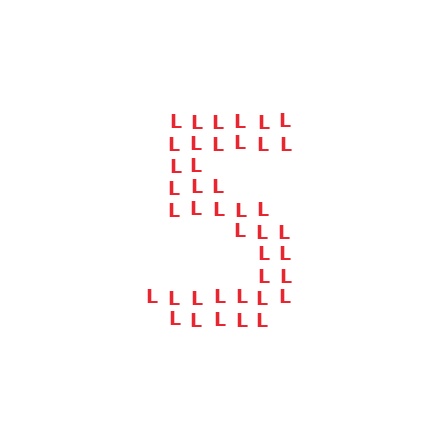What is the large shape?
The large shape is the digit 5.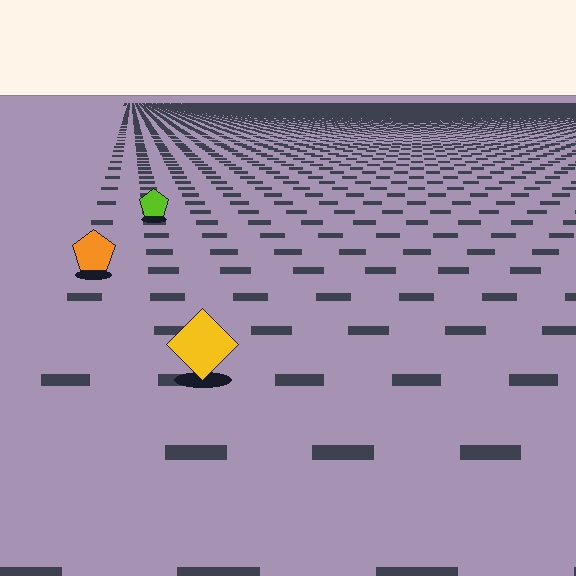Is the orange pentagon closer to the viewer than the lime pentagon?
Yes. The orange pentagon is closer — you can tell from the texture gradient: the ground texture is coarser near it.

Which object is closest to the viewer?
The yellow diamond is closest. The texture marks near it are larger and more spread out.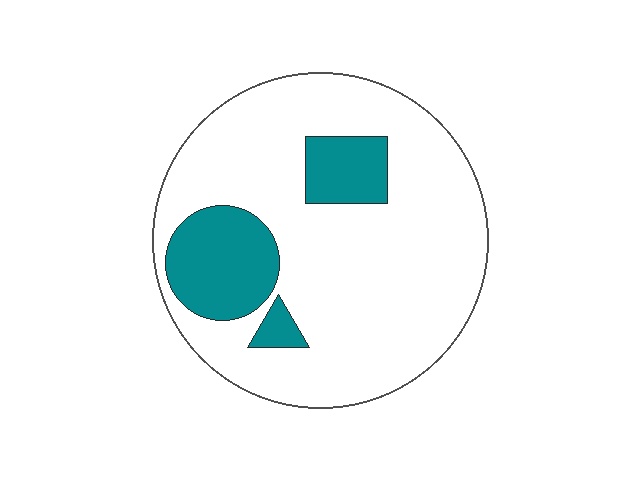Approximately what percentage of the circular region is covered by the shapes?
Approximately 20%.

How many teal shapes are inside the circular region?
3.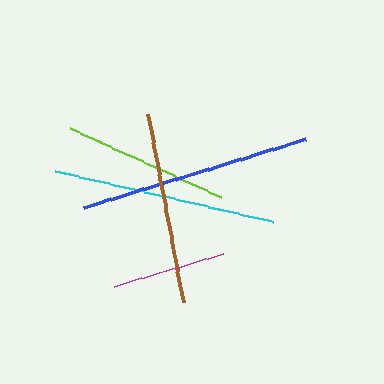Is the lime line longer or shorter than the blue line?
The blue line is longer than the lime line.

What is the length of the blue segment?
The blue segment is approximately 231 pixels long.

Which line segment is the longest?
The blue line is the longest at approximately 231 pixels.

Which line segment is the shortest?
The magenta line is the shortest at approximately 114 pixels.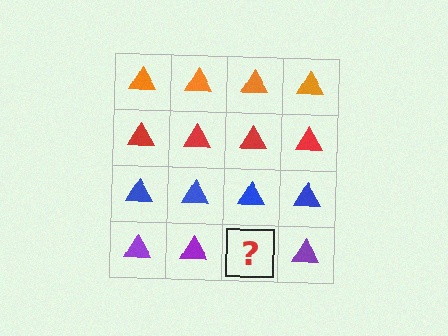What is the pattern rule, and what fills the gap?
The rule is that each row has a consistent color. The gap should be filled with a purple triangle.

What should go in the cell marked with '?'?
The missing cell should contain a purple triangle.